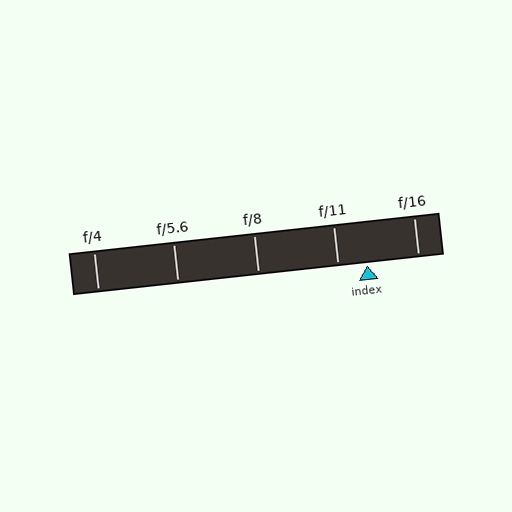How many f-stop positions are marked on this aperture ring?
There are 5 f-stop positions marked.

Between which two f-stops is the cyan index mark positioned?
The index mark is between f/11 and f/16.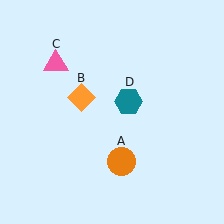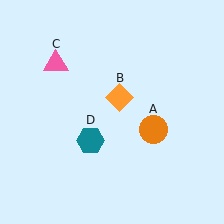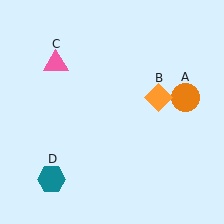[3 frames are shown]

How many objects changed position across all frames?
3 objects changed position: orange circle (object A), orange diamond (object B), teal hexagon (object D).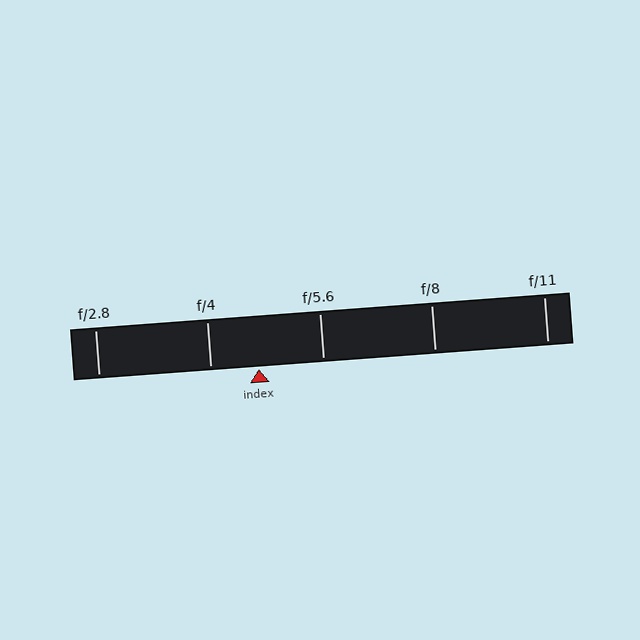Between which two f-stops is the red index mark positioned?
The index mark is between f/4 and f/5.6.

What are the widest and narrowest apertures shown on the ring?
The widest aperture shown is f/2.8 and the narrowest is f/11.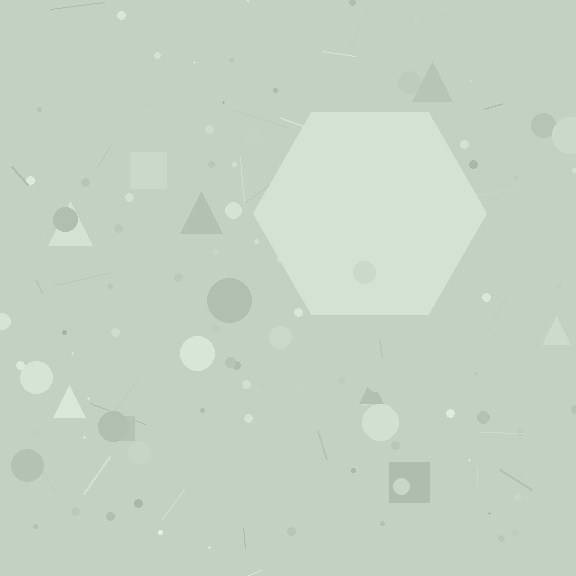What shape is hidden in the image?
A hexagon is hidden in the image.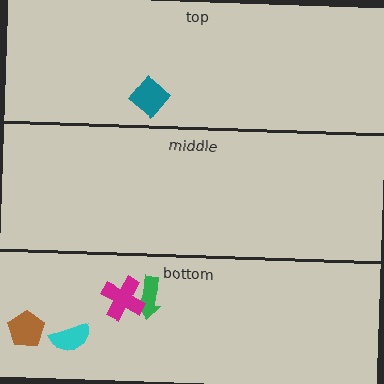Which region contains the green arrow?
The bottom region.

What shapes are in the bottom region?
The green arrow, the cyan semicircle, the brown pentagon, the magenta cross.